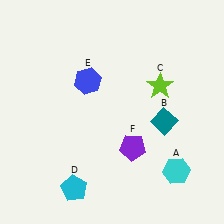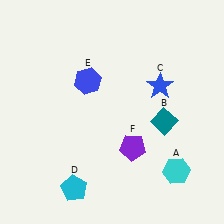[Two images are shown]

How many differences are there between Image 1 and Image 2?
There is 1 difference between the two images.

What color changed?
The star (C) changed from lime in Image 1 to blue in Image 2.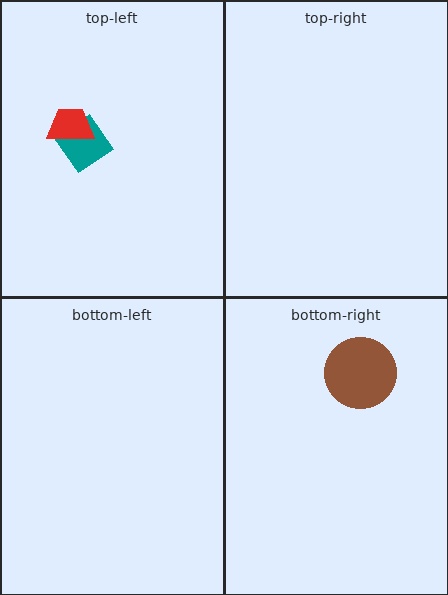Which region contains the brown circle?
The bottom-right region.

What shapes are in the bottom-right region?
The brown circle.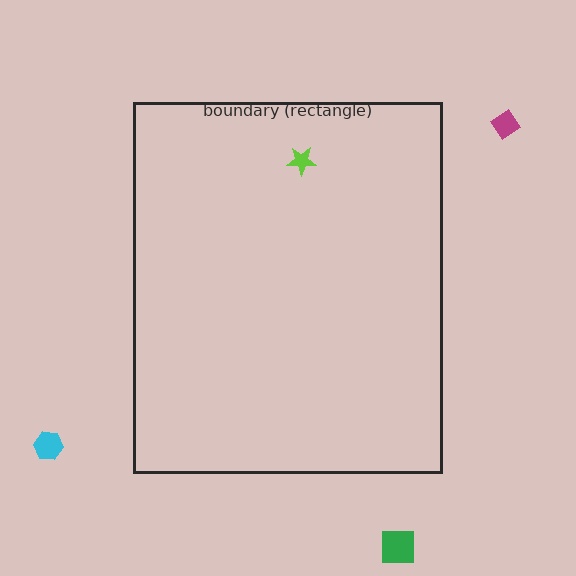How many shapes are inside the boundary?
1 inside, 3 outside.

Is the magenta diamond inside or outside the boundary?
Outside.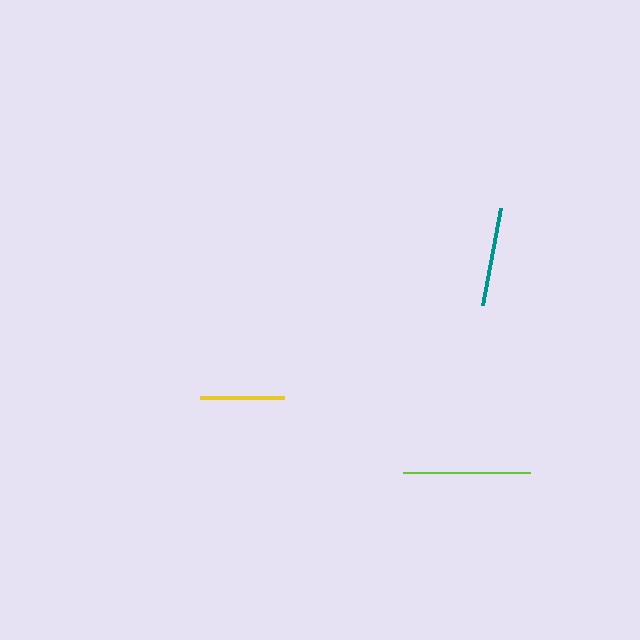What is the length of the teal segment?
The teal segment is approximately 99 pixels long.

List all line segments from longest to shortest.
From longest to shortest: lime, teal, yellow.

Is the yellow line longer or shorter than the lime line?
The lime line is longer than the yellow line.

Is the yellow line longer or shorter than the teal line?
The teal line is longer than the yellow line.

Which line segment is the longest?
The lime line is the longest at approximately 127 pixels.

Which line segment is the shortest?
The yellow line is the shortest at approximately 84 pixels.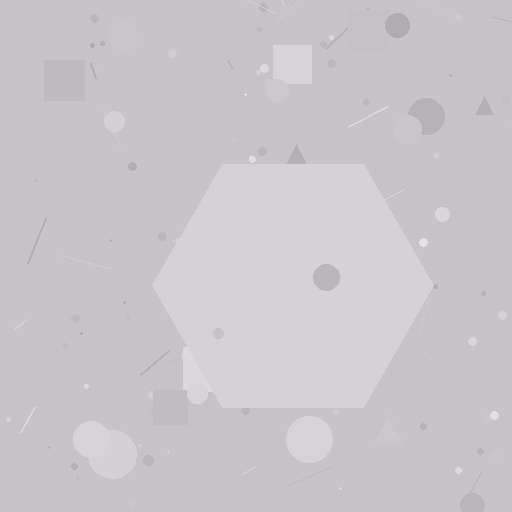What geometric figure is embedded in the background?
A hexagon is embedded in the background.